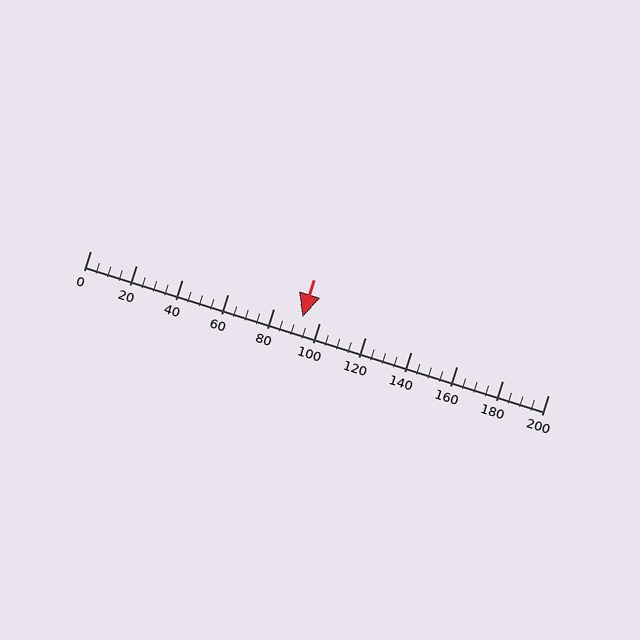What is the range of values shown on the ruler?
The ruler shows values from 0 to 200.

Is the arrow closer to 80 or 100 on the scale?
The arrow is closer to 100.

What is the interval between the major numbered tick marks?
The major tick marks are spaced 20 units apart.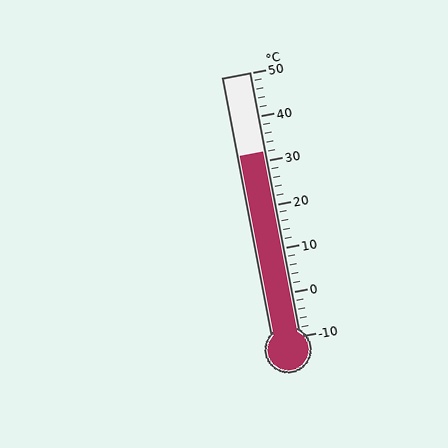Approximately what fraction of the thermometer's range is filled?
The thermometer is filled to approximately 70% of its range.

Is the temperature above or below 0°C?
The temperature is above 0°C.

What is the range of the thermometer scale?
The thermometer scale ranges from -10°C to 50°C.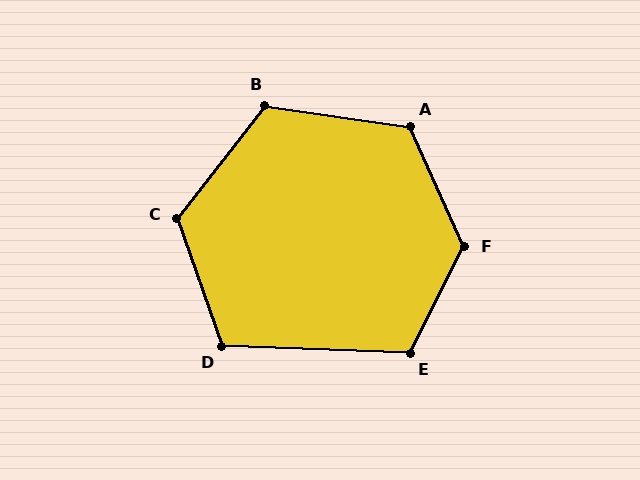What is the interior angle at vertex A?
Approximately 123 degrees (obtuse).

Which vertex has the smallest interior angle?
D, at approximately 111 degrees.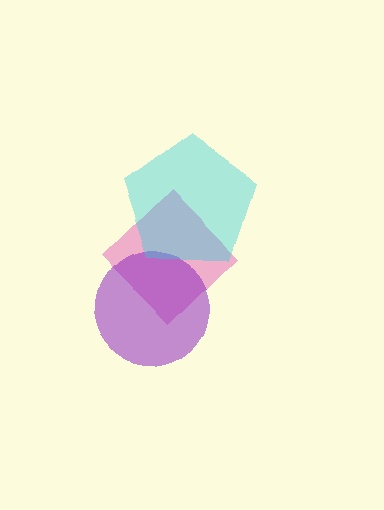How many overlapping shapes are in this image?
There are 3 overlapping shapes in the image.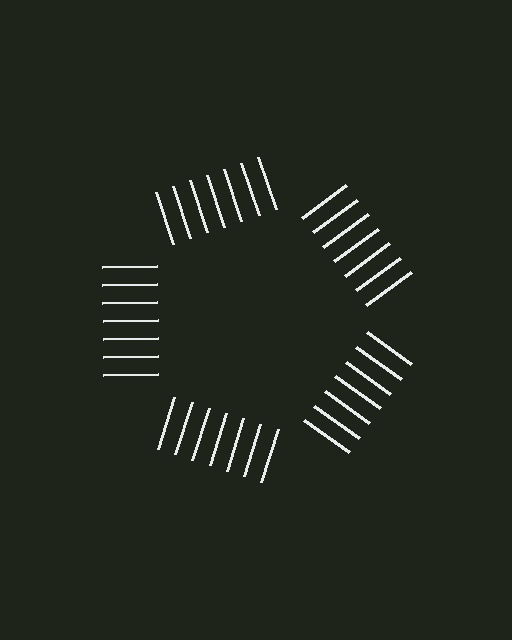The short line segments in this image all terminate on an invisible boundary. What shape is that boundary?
An illusory pentagon — the line segments terminate on its edges but no continuous stroke is drawn.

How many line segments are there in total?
35 — 7 along each of the 5 edges.